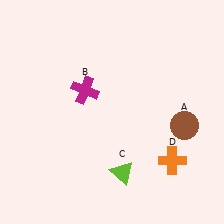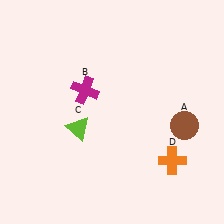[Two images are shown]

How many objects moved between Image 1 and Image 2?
1 object moved between the two images.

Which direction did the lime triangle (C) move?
The lime triangle (C) moved up.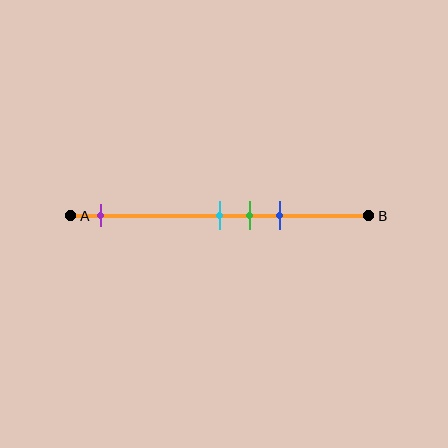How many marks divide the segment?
There are 4 marks dividing the segment.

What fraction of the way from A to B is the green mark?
The green mark is approximately 60% (0.6) of the way from A to B.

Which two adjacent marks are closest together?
The cyan and green marks are the closest adjacent pair.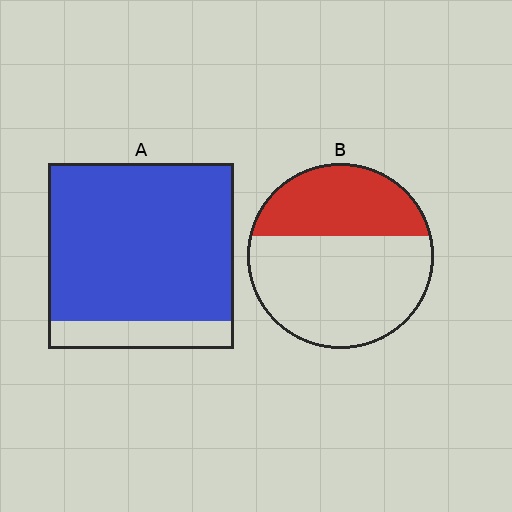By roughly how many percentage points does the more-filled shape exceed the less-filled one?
By roughly 50 percentage points (A over B).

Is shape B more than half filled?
No.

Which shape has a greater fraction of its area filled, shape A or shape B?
Shape A.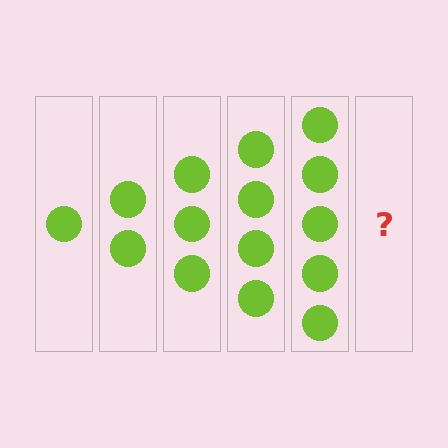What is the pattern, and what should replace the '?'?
The pattern is that each step adds one more circle. The '?' should be 6 circles.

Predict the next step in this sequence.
The next step is 6 circles.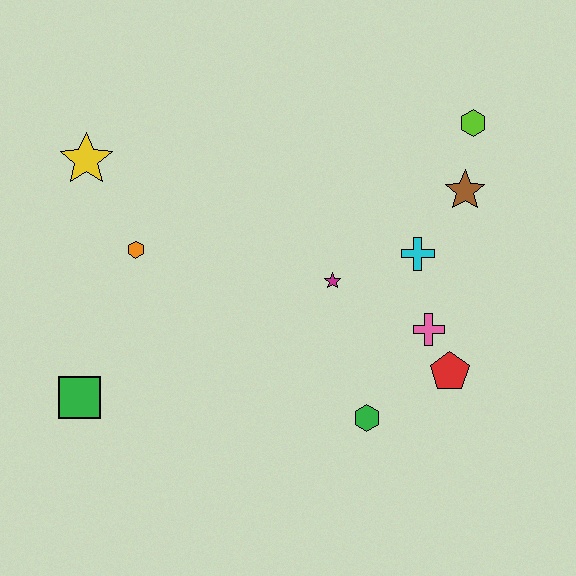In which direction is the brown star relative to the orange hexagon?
The brown star is to the right of the orange hexagon.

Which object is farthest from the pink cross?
The yellow star is farthest from the pink cross.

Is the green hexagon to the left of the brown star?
Yes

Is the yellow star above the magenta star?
Yes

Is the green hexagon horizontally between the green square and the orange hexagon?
No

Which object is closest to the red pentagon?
The pink cross is closest to the red pentagon.